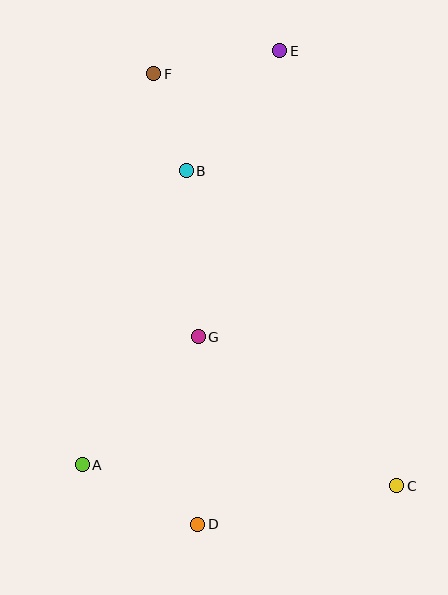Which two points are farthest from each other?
Points D and E are farthest from each other.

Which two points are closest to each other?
Points B and F are closest to each other.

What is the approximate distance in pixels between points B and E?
The distance between B and E is approximately 152 pixels.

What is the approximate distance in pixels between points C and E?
The distance between C and E is approximately 451 pixels.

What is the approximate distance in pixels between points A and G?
The distance between A and G is approximately 173 pixels.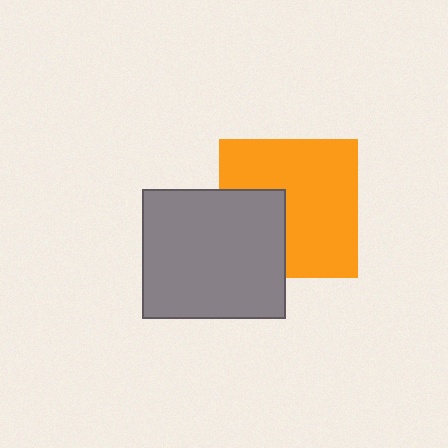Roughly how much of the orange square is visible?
Most of it is visible (roughly 70%).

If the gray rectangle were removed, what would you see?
You would see the complete orange square.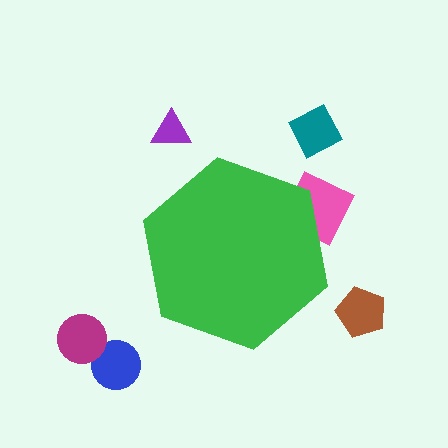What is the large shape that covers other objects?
A green hexagon.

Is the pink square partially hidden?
Yes, the pink square is partially hidden behind the green hexagon.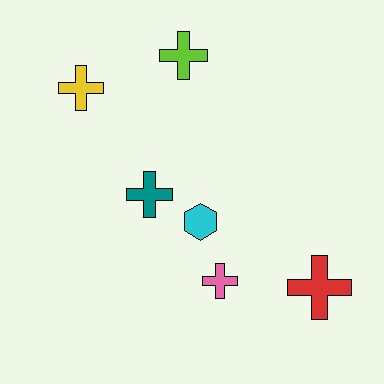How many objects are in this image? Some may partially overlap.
There are 6 objects.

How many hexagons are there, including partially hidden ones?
There is 1 hexagon.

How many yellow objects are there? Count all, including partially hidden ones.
There is 1 yellow object.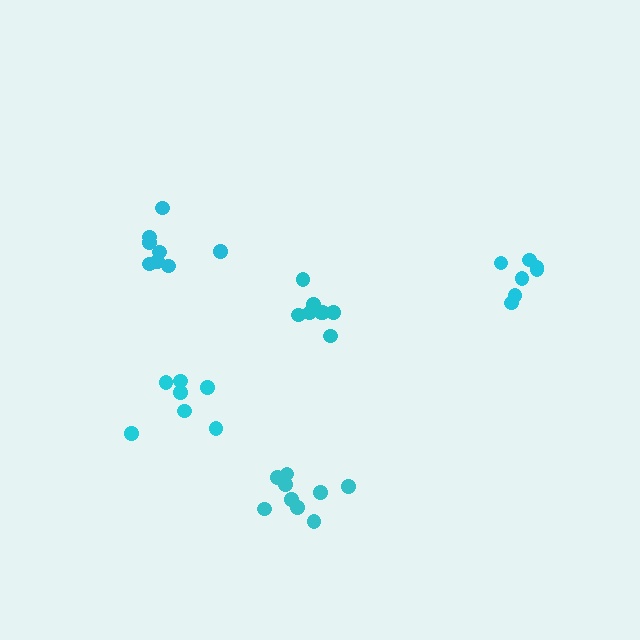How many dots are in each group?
Group 1: 7 dots, Group 2: 7 dots, Group 3: 9 dots, Group 4: 8 dots, Group 5: 8 dots (39 total).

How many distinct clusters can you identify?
There are 5 distinct clusters.